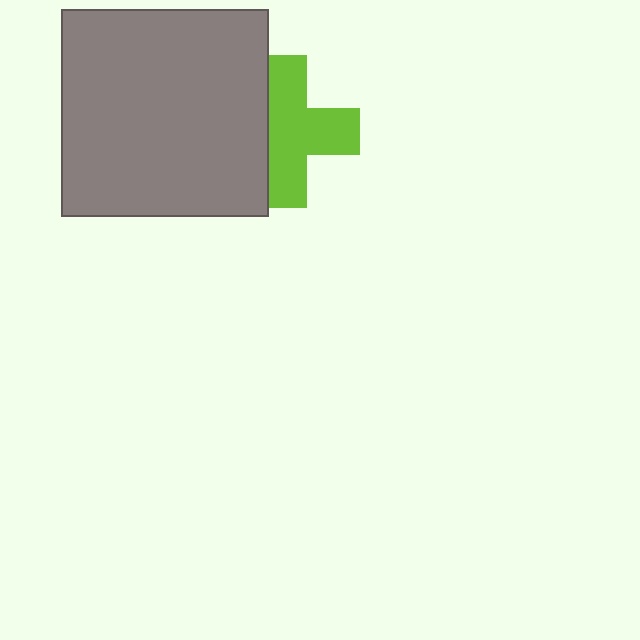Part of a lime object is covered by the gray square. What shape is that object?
It is a cross.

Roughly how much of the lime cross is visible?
Most of it is visible (roughly 67%).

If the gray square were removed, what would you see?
You would see the complete lime cross.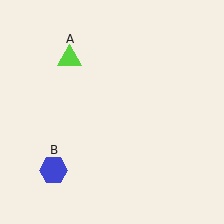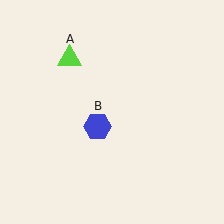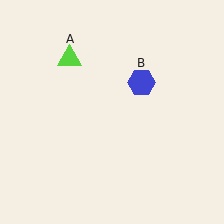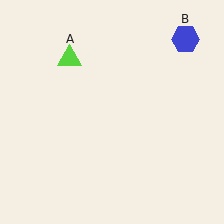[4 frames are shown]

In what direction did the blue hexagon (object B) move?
The blue hexagon (object B) moved up and to the right.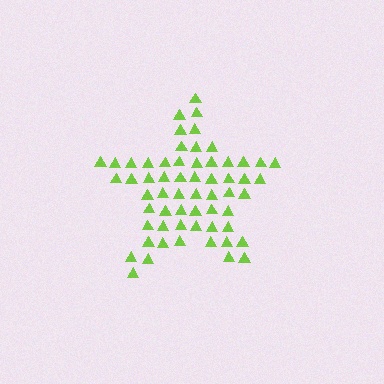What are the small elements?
The small elements are triangles.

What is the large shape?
The large shape is a star.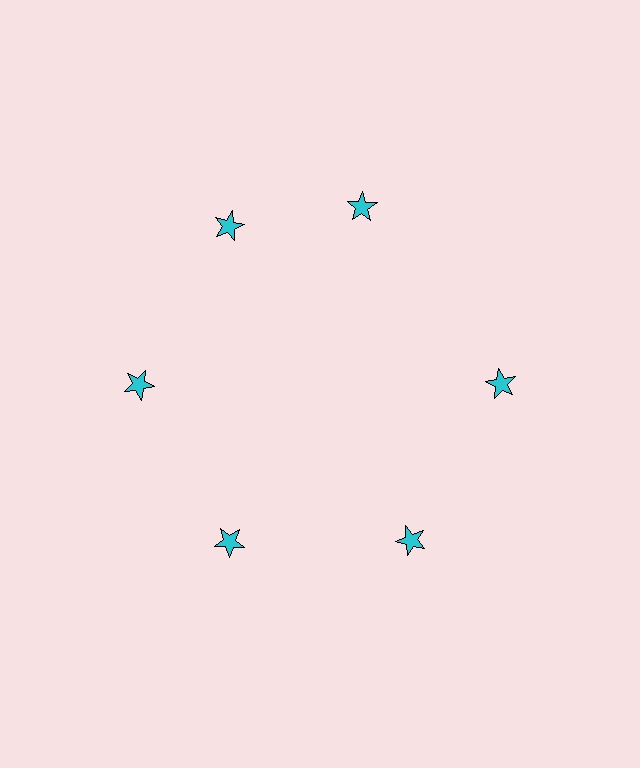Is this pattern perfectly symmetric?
No. The 6 cyan stars are arranged in a ring, but one element near the 1 o'clock position is rotated out of alignment along the ring, breaking the 6-fold rotational symmetry.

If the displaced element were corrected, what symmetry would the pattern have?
It would have 6-fold rotational symmetry — the pattern would map onto itself every 60 degrees.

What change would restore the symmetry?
The symmetry would be restored by rotating it back into even spacing with its neighbors so that all 6 stars sit at equal angles and equal distance from the center.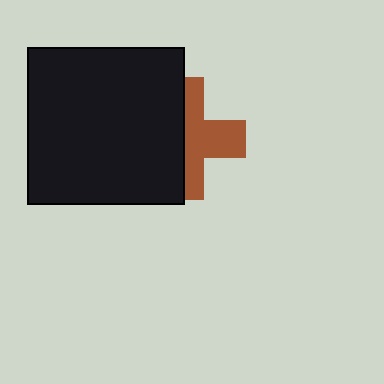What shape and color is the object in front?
The object in front is a black square.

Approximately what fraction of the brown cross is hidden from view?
Roughly 52% of the brown cross is hidden behind the black square.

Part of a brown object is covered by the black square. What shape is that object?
It is a cross.